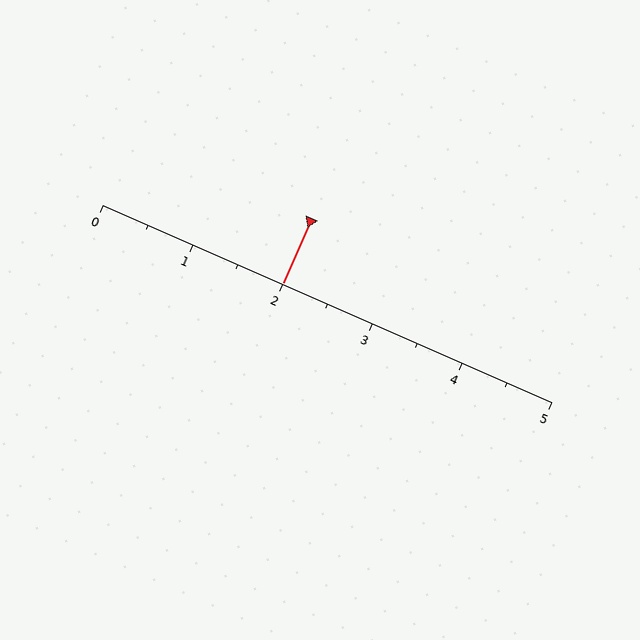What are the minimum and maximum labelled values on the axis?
The axis runs from 0 to 5.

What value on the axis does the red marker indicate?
The marker indicates approximately 2.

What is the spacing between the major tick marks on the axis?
The major ticks are spaced 1 apart.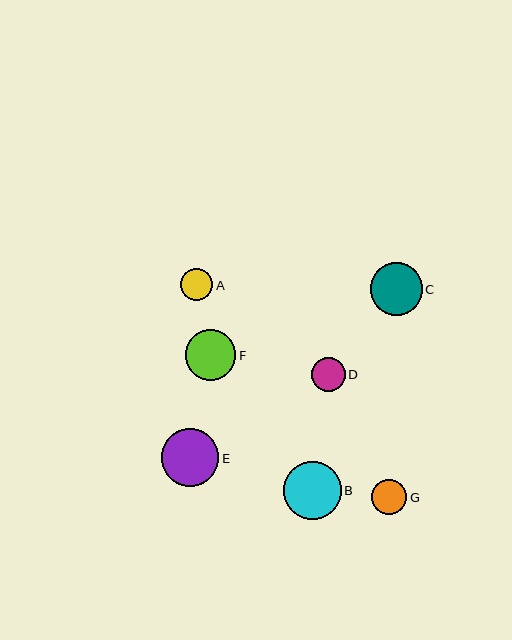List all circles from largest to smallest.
From largest to smallest: B, E, C, F, G, D, A.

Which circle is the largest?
Circle B is the largest with a size of approximately 58 pixels.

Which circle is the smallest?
Circle A is the smallest with a size of approximately 32 pixels.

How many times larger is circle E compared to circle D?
Circle E is approximately 1.7 times the size of circle D.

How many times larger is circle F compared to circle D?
Circle F is approximately 1.5 times the size of circle D.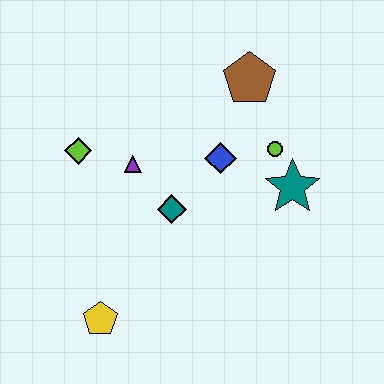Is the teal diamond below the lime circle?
Yes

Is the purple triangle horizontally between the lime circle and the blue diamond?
No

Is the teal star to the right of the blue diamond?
Yes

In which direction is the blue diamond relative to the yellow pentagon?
The blue diamond is above the yellow pentagon.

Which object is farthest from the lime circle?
The yellow pentagon is farthest from the lime circle.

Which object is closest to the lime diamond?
The purple triangle is closest to the lime diamond.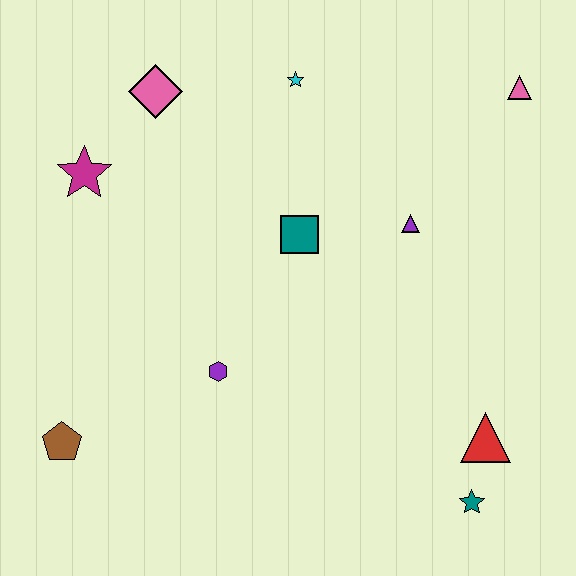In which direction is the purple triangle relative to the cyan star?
The purple triangle is below the cyan star.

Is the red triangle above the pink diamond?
No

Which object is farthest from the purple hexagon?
The pink triangle is farthest from the purple hexagon.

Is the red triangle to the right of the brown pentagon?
Yes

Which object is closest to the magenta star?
The pink diamond is closest to the magenta star.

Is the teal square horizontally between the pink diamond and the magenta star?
No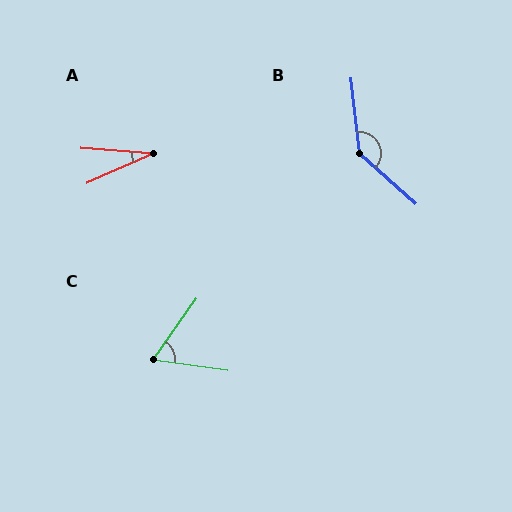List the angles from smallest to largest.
A (29°), C (62°), B (138°).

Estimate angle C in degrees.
Approximately 62 degrees.